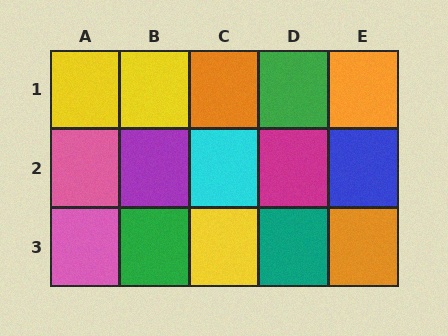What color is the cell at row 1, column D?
Green.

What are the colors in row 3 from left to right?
Pink, green, yellow, teal, orange.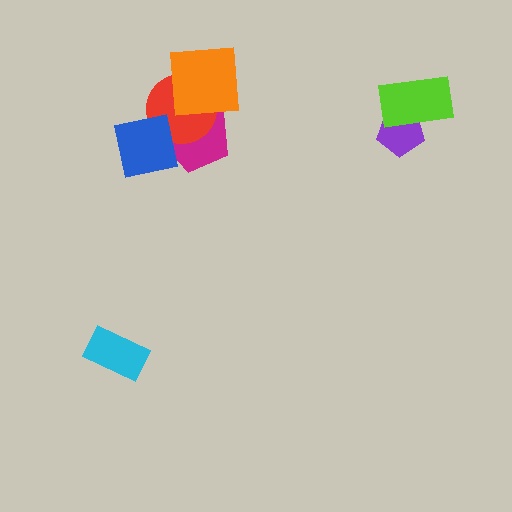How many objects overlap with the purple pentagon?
1 object overlaps with the purple pentagon.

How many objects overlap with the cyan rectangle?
0 objects overlap with the cyan rectangle.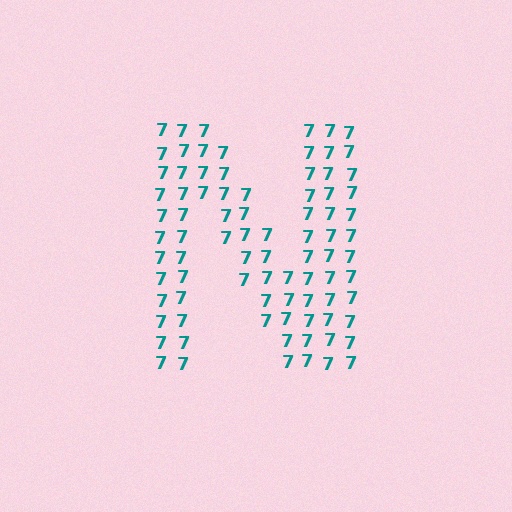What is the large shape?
The large shape is the letter N.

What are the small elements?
The small elements are digit 7's.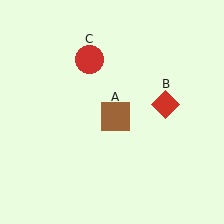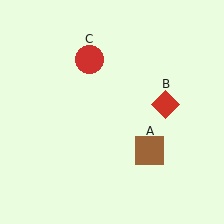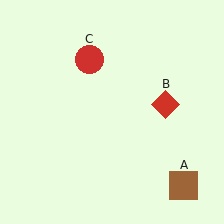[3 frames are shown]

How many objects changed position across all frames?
1 object changed position: brown square (object A).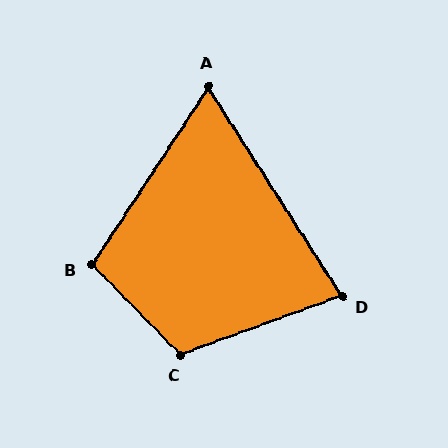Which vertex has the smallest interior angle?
A, at approximately 66 degrees.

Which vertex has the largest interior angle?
C, at approximately 114 degrees.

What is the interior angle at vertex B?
Approximately 102 degrees (obtuse).